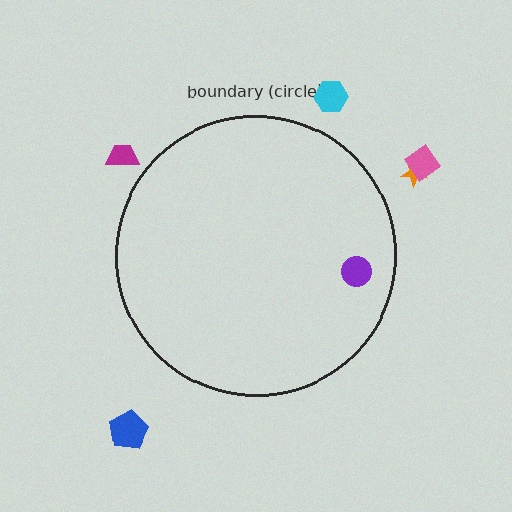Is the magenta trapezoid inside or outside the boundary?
Outside.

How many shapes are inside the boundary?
1 inside, 5 outside.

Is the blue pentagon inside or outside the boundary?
Outside.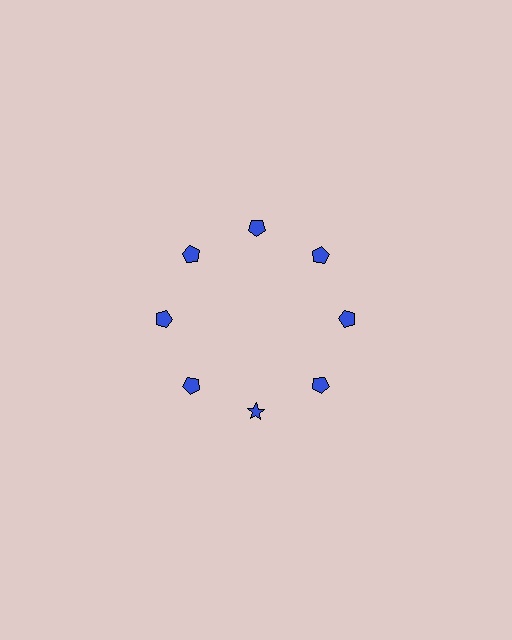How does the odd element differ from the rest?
It has a different shape: star instead of pentagon.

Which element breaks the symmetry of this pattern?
The blue star at roughly the 6 o'clock position breaks the symmetry. All other shapes are blue pentagons.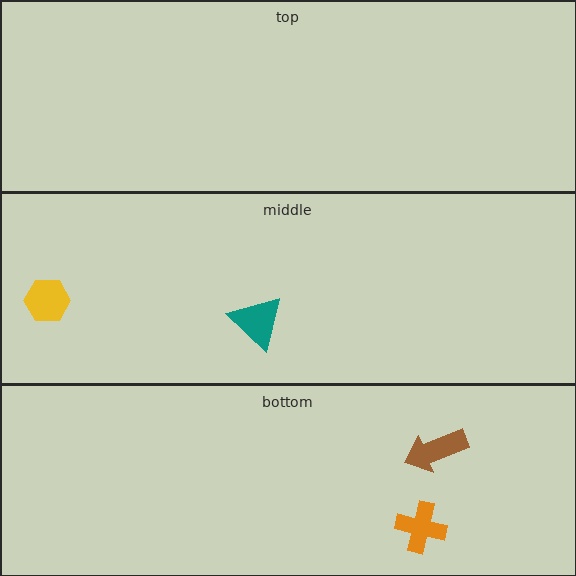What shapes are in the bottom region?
The orange cross, the brown arrow.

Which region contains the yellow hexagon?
The middle region.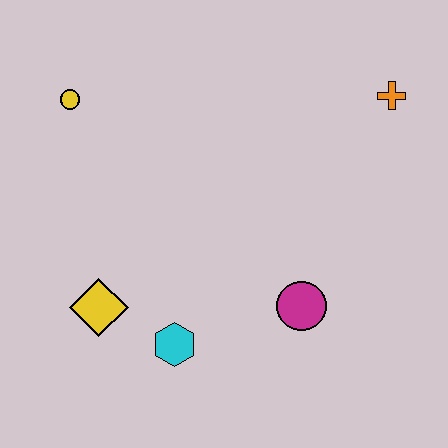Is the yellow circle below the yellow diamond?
No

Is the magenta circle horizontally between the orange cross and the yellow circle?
Yes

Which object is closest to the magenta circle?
The cyan hexagon is closest to the magenta circle.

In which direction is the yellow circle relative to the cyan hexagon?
The yellow circle is above the cyan hexagon.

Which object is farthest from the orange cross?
The yellow diamond is farthest from the orange cross.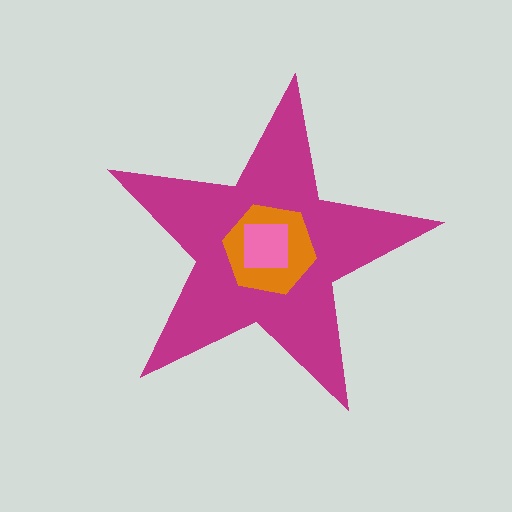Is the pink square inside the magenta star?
Yes.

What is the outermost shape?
The magenta star.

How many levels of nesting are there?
3.